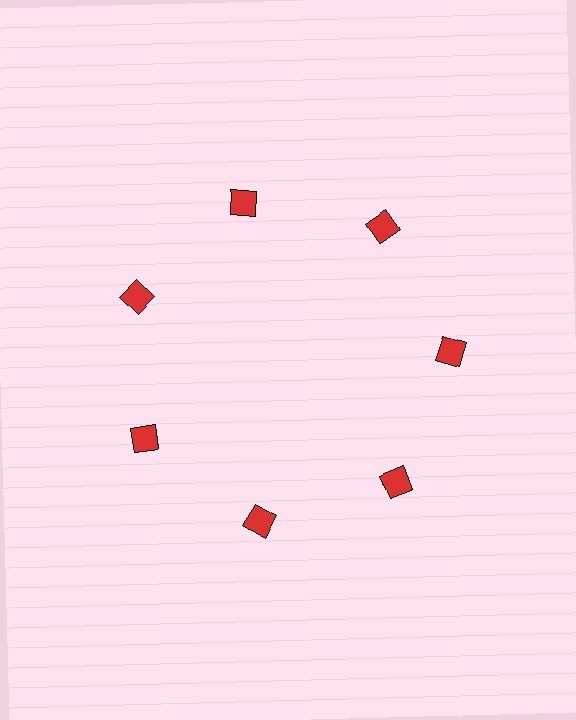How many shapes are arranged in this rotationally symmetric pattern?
There are 7 shapes, arranged in 7 groups of 1.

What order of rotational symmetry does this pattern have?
This pattern has 7-fold rotational symmetry.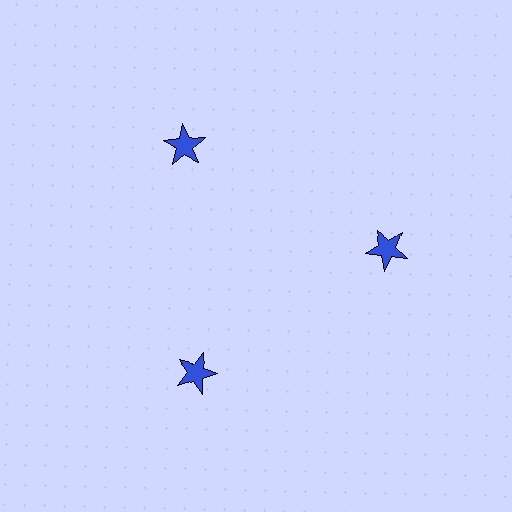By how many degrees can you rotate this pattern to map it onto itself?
The pattern maps onto itself every 120 degrees of rotation.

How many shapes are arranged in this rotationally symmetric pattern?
There are 3 shapes, arranged in 3 groups of 1.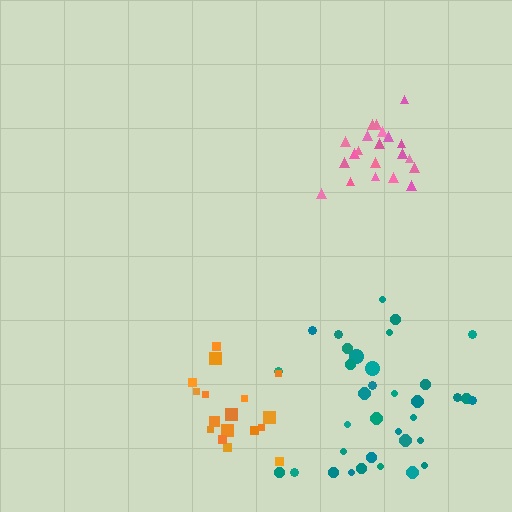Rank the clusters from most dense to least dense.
pink, orange, teal.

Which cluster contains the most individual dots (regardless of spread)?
Teal (35).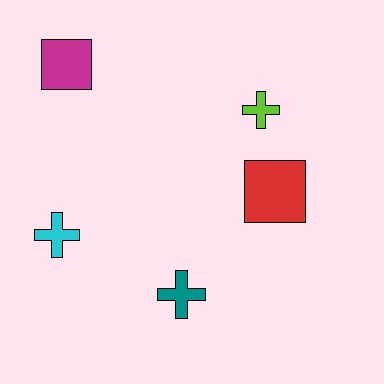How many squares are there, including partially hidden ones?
There are 2 squares.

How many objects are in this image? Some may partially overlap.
There are 5 objects.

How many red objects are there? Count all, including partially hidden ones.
There is 1 red object.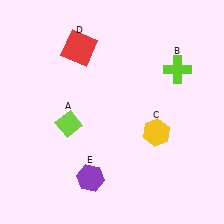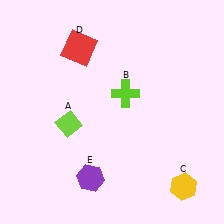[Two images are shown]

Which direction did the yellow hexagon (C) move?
The yellow hexagon (C) moved down.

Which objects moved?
The objects that moved are: the lime cross (B), the yellow hexagon (C).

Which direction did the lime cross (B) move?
The lime cross (B) moved left.